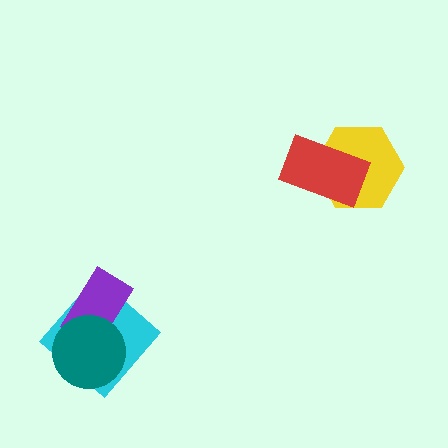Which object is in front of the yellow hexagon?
The red rectangle is in front of the yellow hexagon.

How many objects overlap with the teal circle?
2 objects overlap with the teal circle.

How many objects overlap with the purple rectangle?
2 objects overlap with the purple rectangle.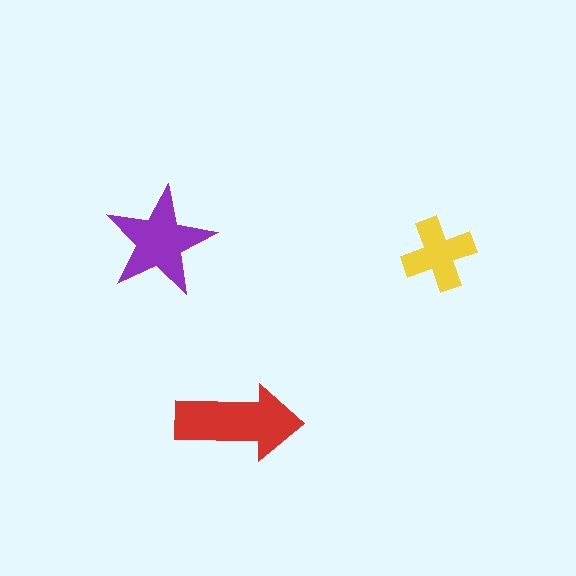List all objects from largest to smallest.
The red arrow, the purple star, the yellow cross.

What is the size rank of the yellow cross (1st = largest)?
3rd.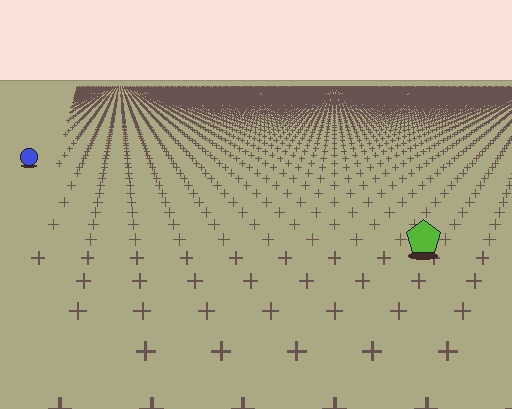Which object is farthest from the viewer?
The blue circle is farthest from the viewer. It appears smaller and the ground texture around it is denser.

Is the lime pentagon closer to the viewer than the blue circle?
Yes. The lime pentagon is closer — you can tell from the texture gradient: the ground texture is coarser near it.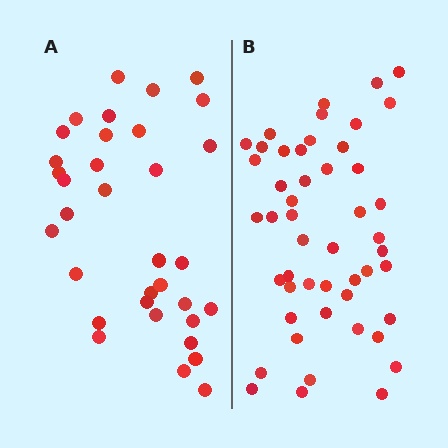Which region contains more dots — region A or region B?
Region B (the right region) has more dots.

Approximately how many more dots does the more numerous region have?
Region B has approximately 15 more dots than region A.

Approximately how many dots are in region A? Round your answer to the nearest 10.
About 30 dots. (The exact count is 34, which rounds to 30.)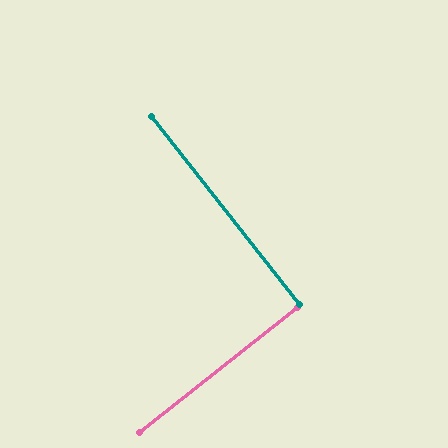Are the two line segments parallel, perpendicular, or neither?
Perpendicular — they meet at approximately 90°.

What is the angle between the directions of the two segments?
Approximately 90 degrees.